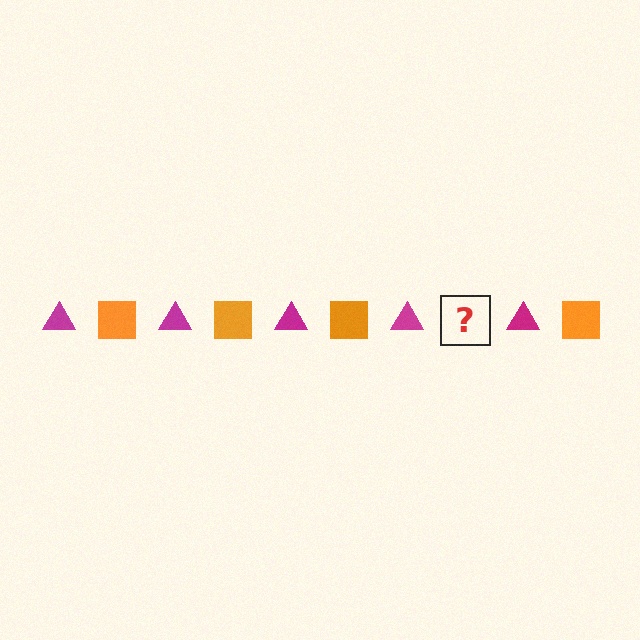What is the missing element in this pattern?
The missing element is an orange square.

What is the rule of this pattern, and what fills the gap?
The rule is that the pattern alternates between magenta triangle and orange square. The gap should be filled with an orange square.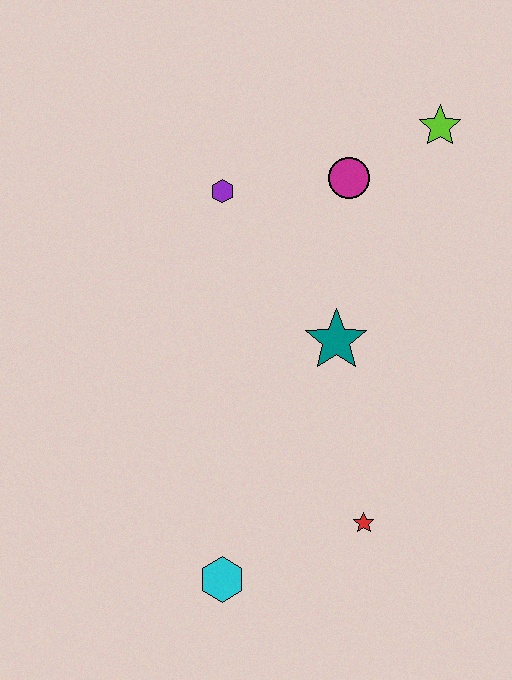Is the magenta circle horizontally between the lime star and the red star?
No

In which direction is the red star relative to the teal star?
The red star is below the teal star.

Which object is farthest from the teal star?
The cyan hexagon is farthest from the teal star.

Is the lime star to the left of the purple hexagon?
No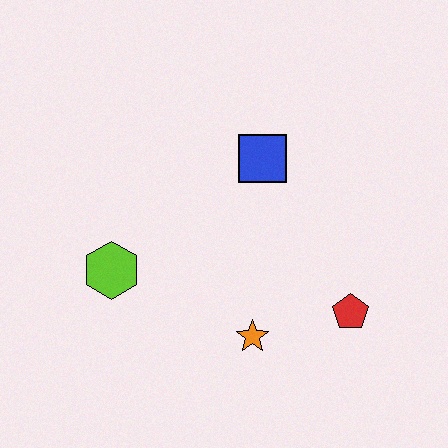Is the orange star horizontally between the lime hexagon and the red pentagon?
Yes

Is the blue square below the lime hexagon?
No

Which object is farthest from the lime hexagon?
The red pentagon is farthest from the lime hexagon.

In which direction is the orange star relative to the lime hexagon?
The orange star is to the right of the lime hexagon.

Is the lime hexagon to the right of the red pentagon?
No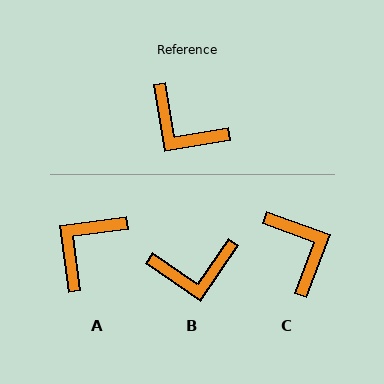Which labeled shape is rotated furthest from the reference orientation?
C, about 150 degrees away.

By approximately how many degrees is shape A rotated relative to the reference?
Approximately 92 degrees clockwise.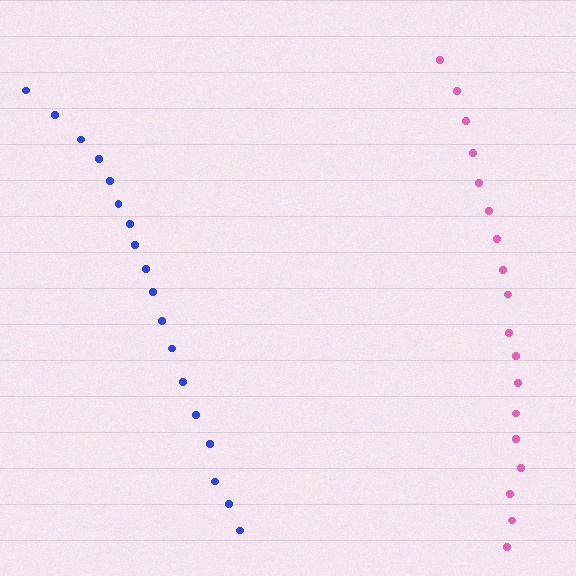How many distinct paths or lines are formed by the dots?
There are 2 distinct paths.